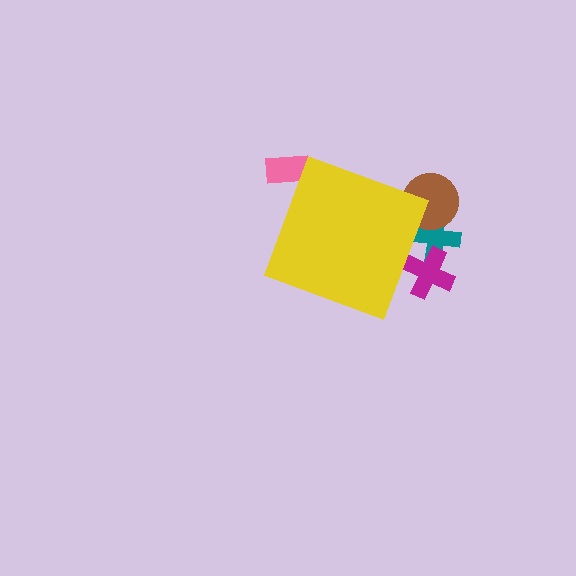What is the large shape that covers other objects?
A yellow diamond.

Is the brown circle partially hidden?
Yes, the brown circle is partially hidden behind the yellow diamond.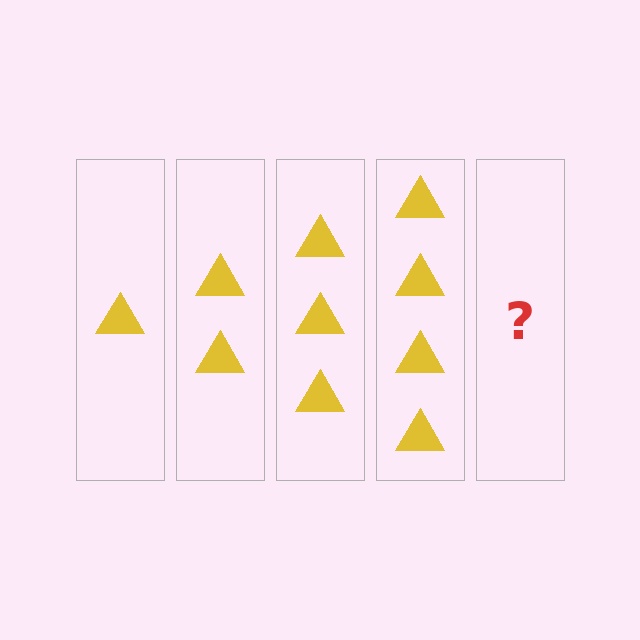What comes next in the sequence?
The next element should be 5 triangles.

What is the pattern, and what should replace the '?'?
The pattern is that each step adds one more triangle. The '?' should be 5 triangles.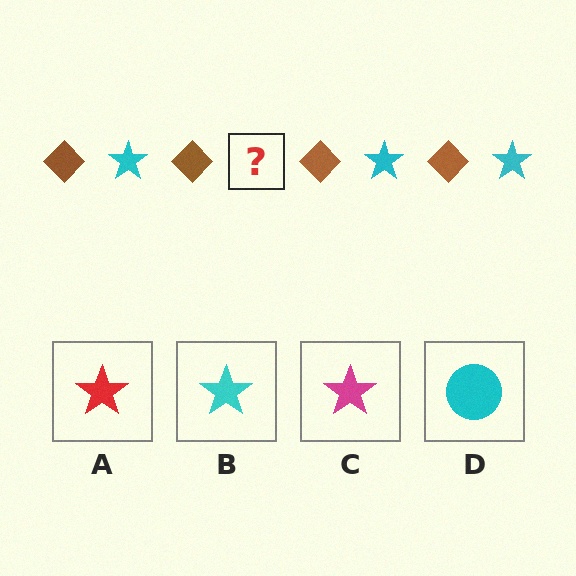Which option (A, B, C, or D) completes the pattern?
B.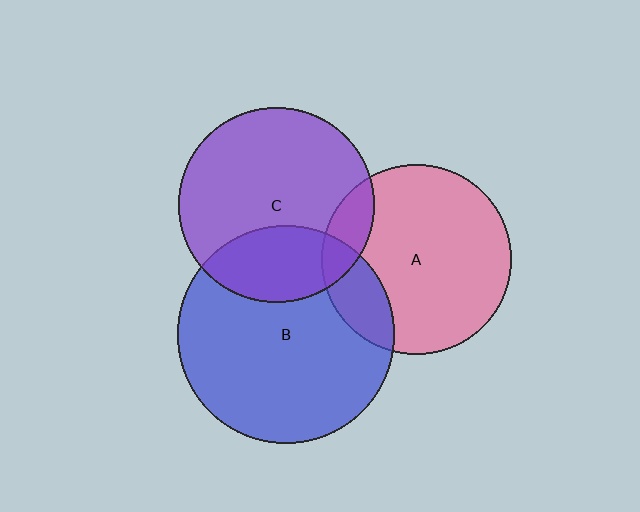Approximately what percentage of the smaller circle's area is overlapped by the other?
Approximately 10%.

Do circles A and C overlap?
Yes.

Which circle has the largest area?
Circle B (blue).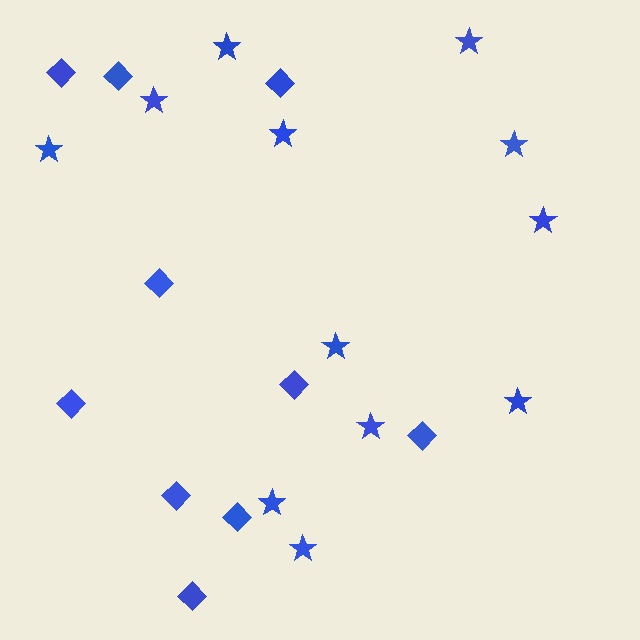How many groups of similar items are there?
There are 2 groups: one group of stars (12) and one group of diamonds (10).